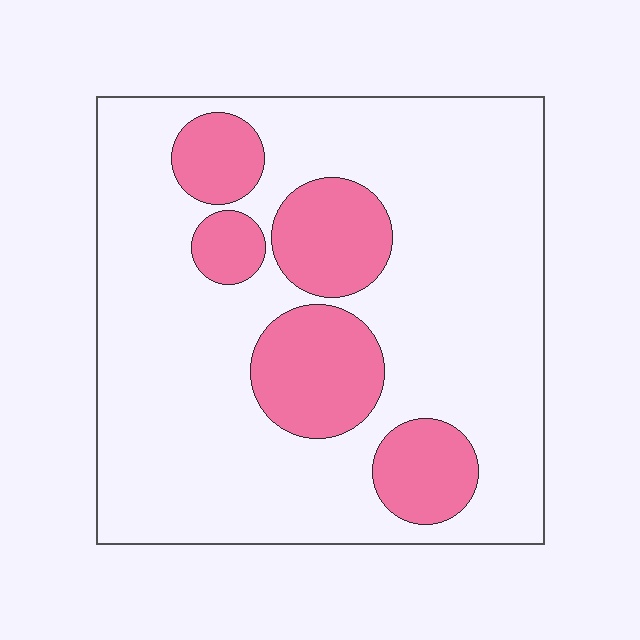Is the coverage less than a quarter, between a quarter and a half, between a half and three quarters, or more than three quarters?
Less than a quarter.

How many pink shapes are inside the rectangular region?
5.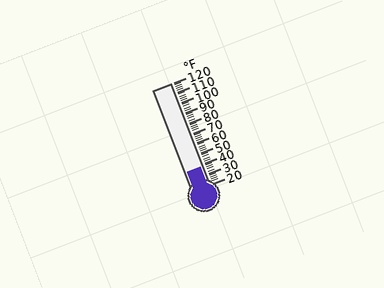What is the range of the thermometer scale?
The thermometer scale ranges from 20°F to 120°F.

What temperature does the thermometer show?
The thermometer shows approximately 38°F.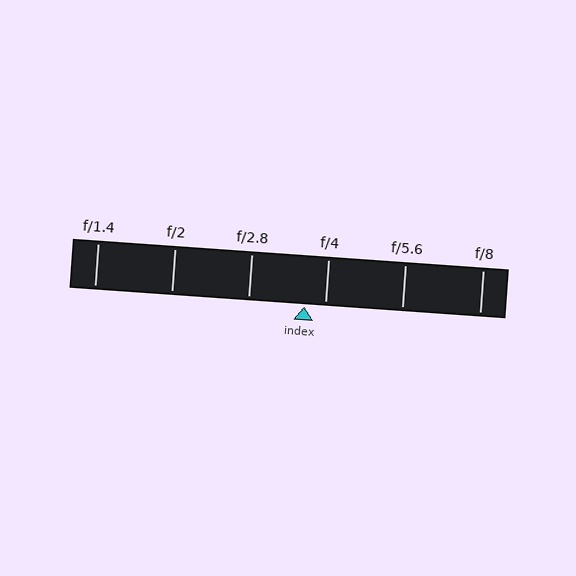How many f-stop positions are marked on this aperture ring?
There are 6 f-stop positions marked.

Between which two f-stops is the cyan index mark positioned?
The index mark is between f/2.8 and f/4.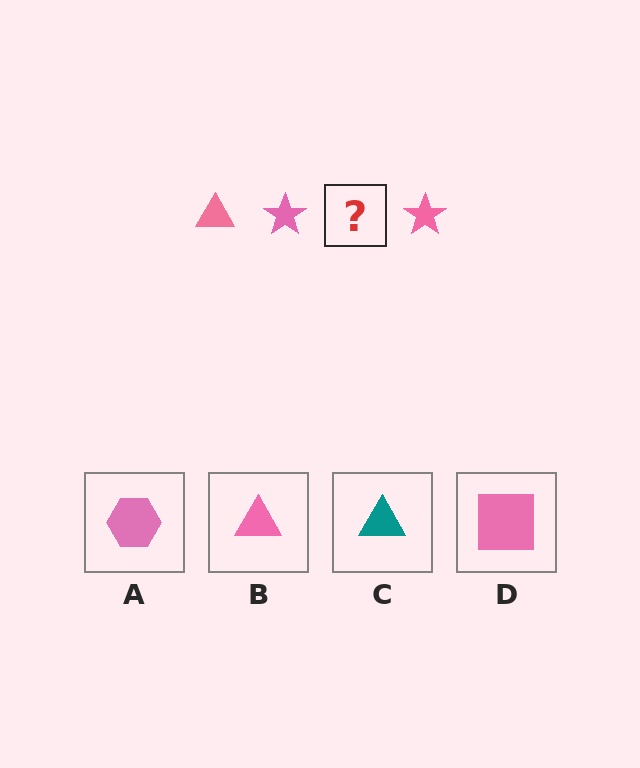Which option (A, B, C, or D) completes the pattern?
B.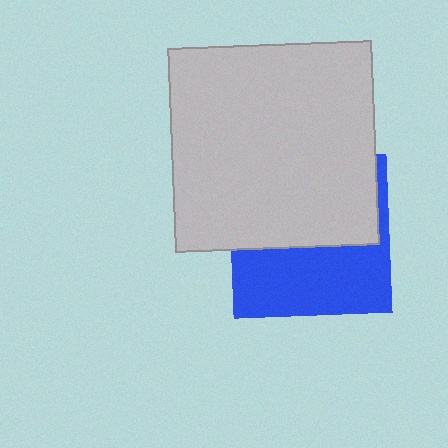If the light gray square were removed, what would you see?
You would see the complete blue square.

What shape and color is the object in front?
The object in front is a light gray square.